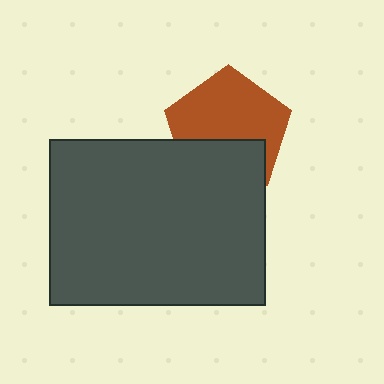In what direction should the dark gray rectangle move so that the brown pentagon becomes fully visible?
The dark gray rectangle should move down. That is the shortest direction to clear the overlap and leave the brown pentagon fully visible.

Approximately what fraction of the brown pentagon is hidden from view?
Roughly 36% of the brown pentagon is hidden behind the dark gray rectangle.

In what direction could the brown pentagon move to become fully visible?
The brown pentagon could move up. That would shift it out from behind the dark gray rectangle entirely.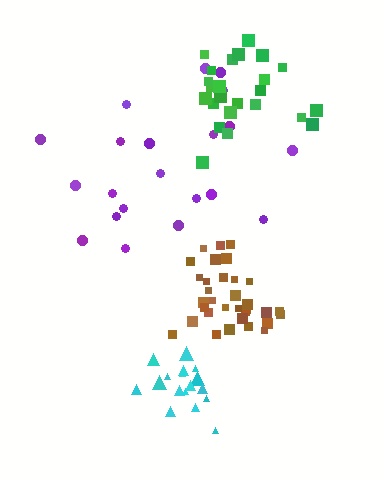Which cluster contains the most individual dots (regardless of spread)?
Brown (33).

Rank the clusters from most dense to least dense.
brown, cyan, green, purple.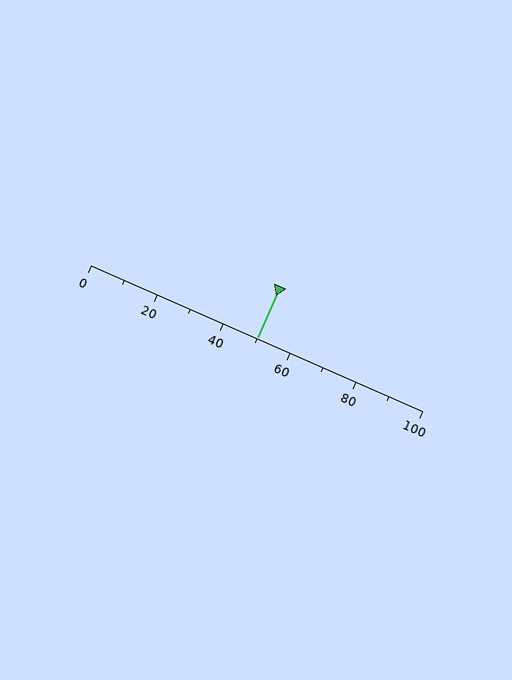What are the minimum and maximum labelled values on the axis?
The axis runs from 0 to 100.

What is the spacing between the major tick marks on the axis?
The major ticks are spaced 20 apart.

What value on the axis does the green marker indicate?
The marker indicates approximately 50.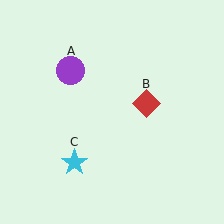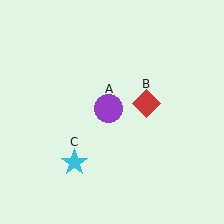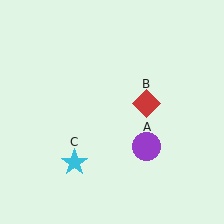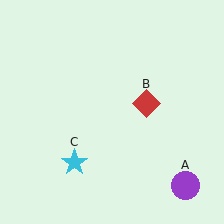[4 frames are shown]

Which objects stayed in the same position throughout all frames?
Red diamond (object B) and cyan star (object C) remained stationary.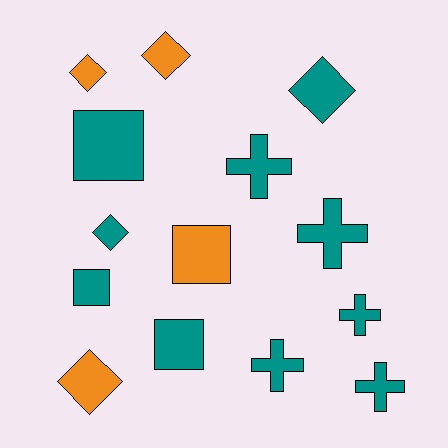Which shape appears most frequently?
Diamond, with 5 objects.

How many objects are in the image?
There are 14 objects.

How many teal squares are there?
There are 3 teal squares.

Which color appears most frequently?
Teal, with 10 objects.